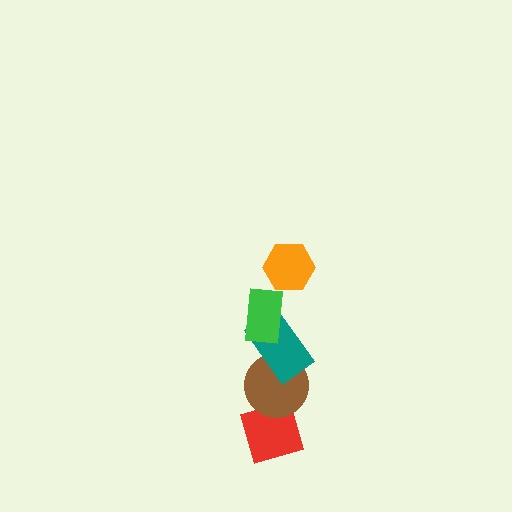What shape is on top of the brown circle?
The teal rectangle is on top of the brown circle.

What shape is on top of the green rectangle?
The orange hexagon is on top of the green rectangle.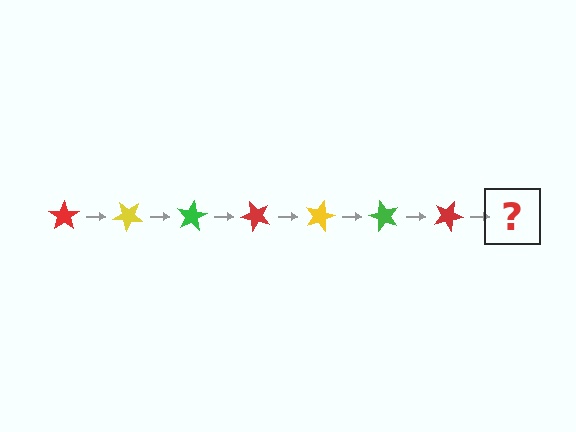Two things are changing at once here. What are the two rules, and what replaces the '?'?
The two rules are that it rotates 40 degrees each step and the color cycles through red, yellow, and green. The '?' should be a yellow star, rotated 280 degrees from the start.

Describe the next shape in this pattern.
It should be a yellow star, rotated 280 degrees from the start.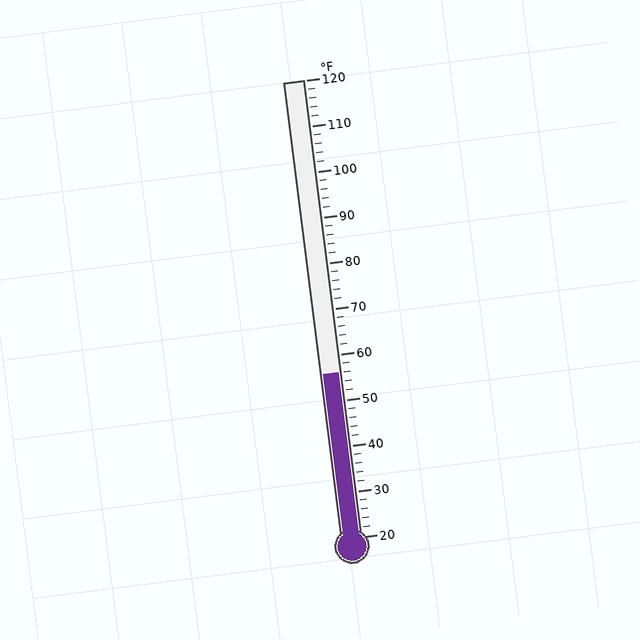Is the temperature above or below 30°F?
The temperature is above 30°F.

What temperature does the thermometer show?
The thermometer shows approximately 56°F.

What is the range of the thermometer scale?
The thermometer scale ranges from 20°F to 120°F.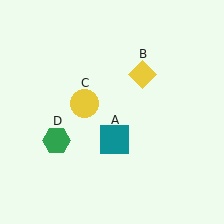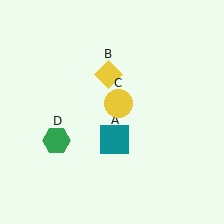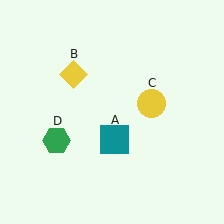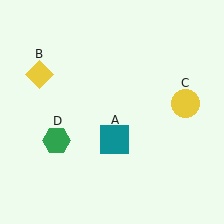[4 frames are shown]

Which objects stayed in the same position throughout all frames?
Teal square (object A) and green hexagon (object D) remained stationary.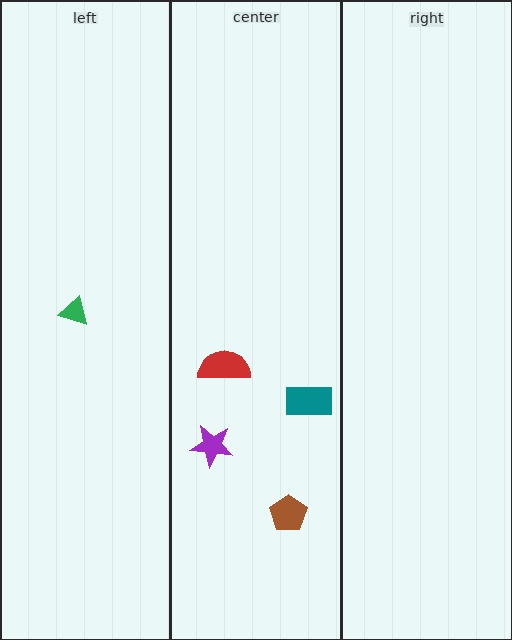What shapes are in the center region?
The teal rectangle, the red semicircle, the brown pentagon, the purple star.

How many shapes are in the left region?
1.